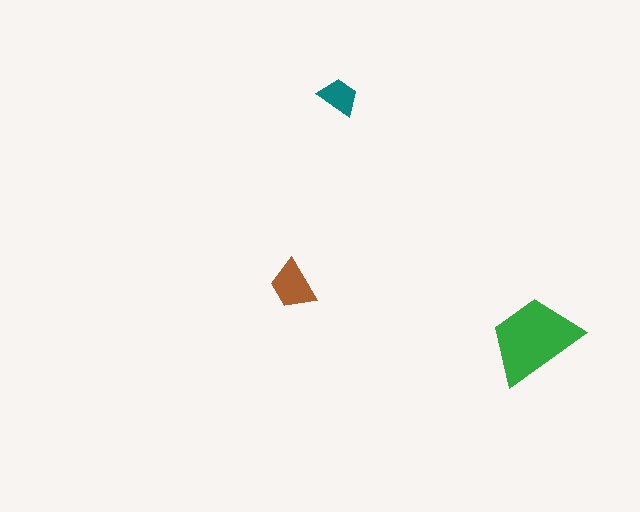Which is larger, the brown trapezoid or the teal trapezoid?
The brown one.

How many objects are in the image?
There are 3 objects in the image.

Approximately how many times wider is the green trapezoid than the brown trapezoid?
About 2 times wider.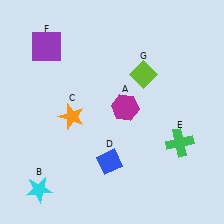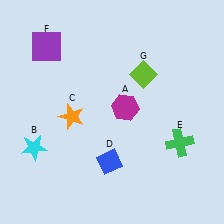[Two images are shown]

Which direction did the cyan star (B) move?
The cyan star (B) moved up.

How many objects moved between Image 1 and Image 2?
1 object moved between the two images.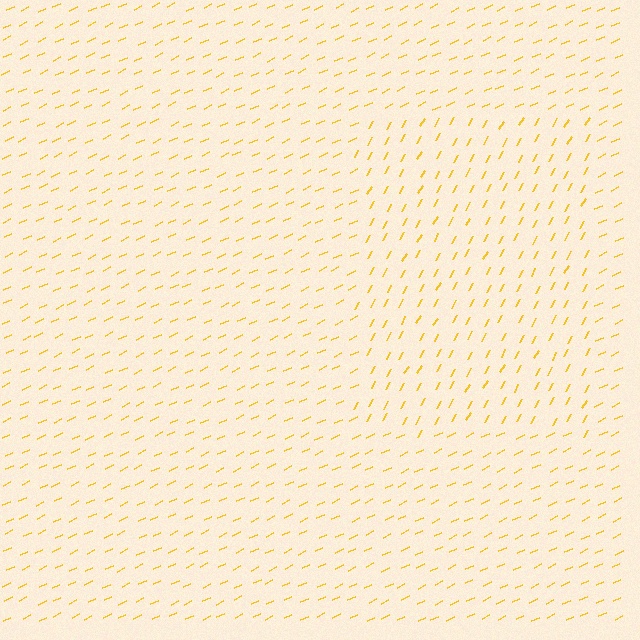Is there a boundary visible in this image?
Yes, there is a texture boundary formed by a change in line orientation.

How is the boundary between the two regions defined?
The boundary is defined purely by a change in line orientation (approximately 35 degrees difference). All lines are the same color and thickness.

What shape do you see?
I see a rectangle.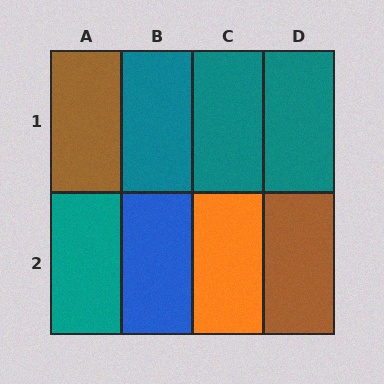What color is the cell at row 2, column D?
Brown.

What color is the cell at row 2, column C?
Orange.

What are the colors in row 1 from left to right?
Brown, teal, teal, teal.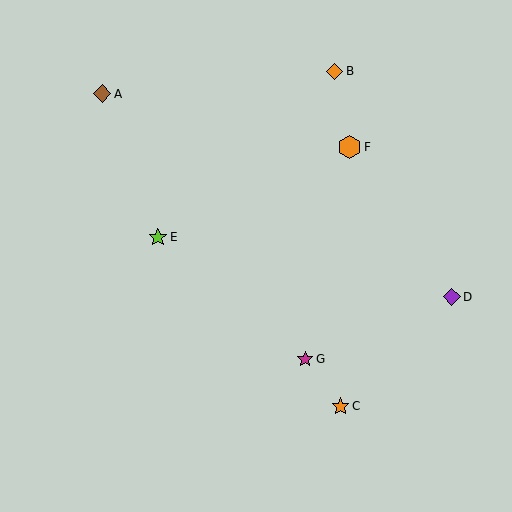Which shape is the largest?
The orange hexagon (labeled F) is the largest.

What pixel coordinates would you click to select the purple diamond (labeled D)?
Click at (452, 297) to select the purple diamond D.